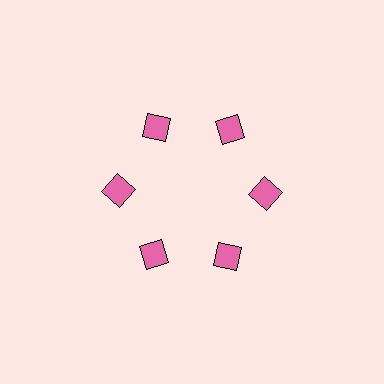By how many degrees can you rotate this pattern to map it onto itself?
The pattern maps onto itself every 60 degrees of rotation.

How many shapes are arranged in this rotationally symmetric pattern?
There are 6 shapes, arranged in 6 groups of 1.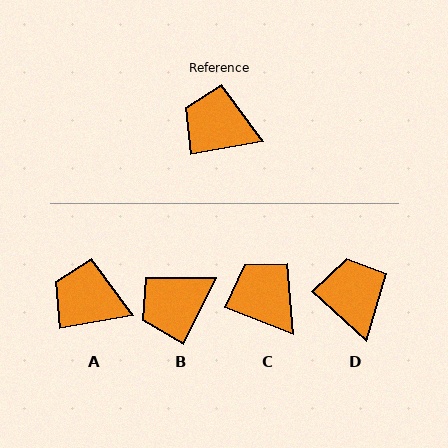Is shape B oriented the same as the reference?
No, it is off by about 55 degrees.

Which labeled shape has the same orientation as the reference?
A.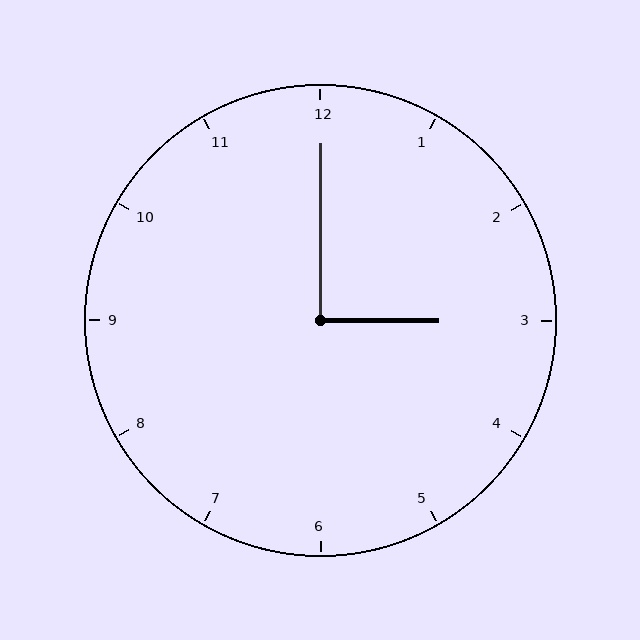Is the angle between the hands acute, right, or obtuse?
It is right.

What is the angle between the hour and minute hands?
Approximately 90 degrees.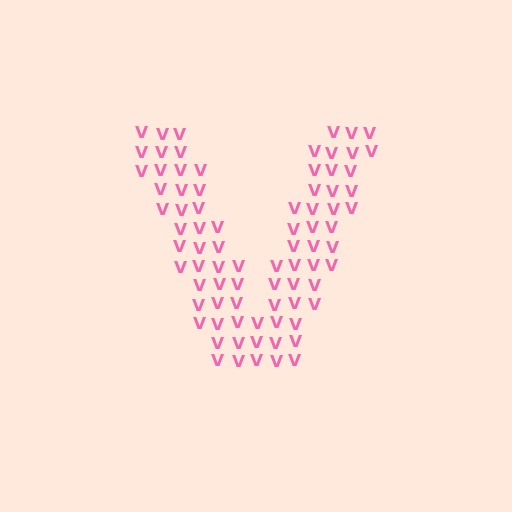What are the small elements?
The small elements are letter V's.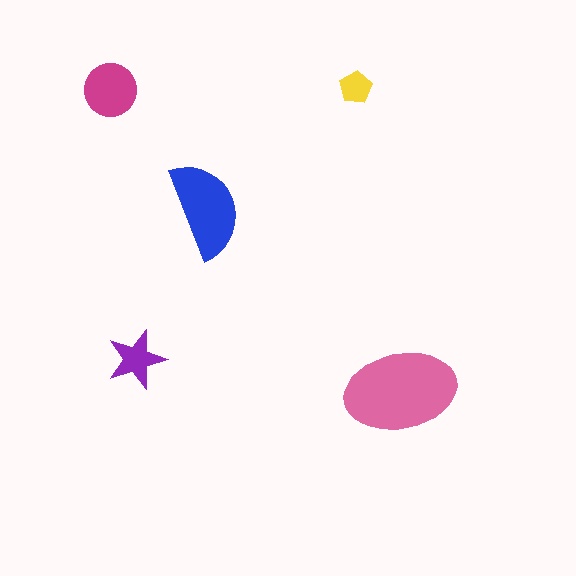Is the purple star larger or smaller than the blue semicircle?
Smaller.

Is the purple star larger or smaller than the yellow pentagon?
Larger.